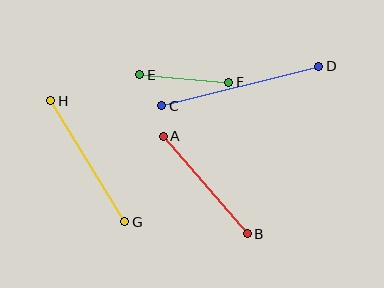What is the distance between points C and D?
The distance is approximately 162 pixels.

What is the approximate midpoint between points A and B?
The midpoint is at approximately (205, 185) pixels.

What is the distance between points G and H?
The distance is approximately 142 pixels.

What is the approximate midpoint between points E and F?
The midpoint is at approximately (184, 78) pixels.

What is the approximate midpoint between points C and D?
The midpoint is at approximately (240, 86) pixels.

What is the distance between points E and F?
The distance is approximately 90 pixels.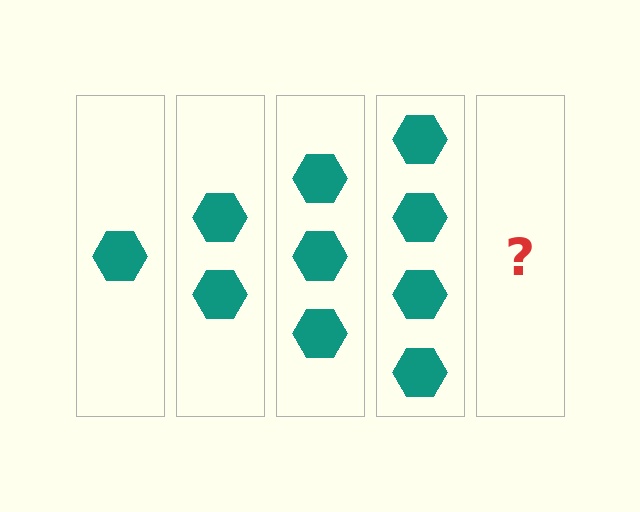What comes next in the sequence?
The next element should be 5 hexagons.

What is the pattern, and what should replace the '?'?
The pattern is that each step adds one more hexagon. The '?' should be 5 hexagons.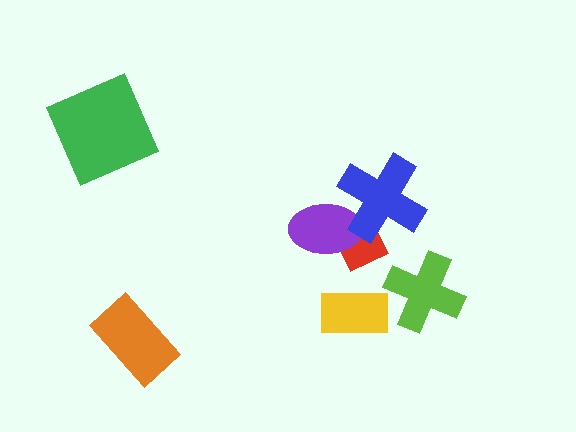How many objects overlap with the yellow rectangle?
0 objects overlap with the yellow rectangle.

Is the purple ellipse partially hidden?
Yes, it is partially covered by another shape.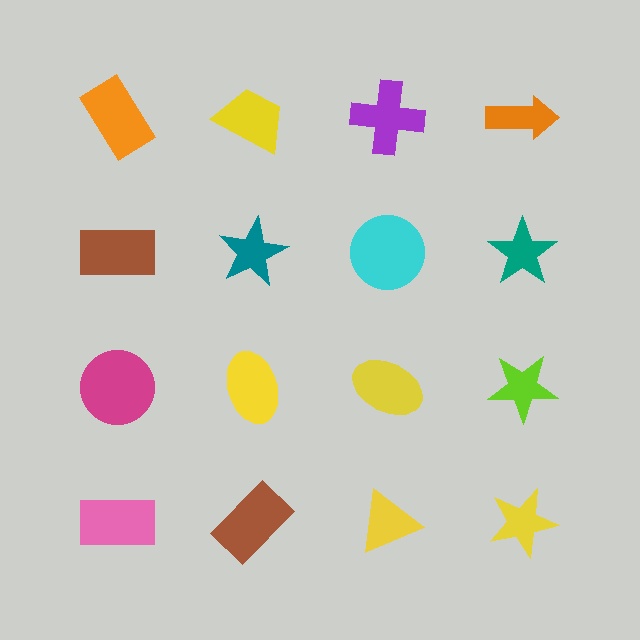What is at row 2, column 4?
A teal star.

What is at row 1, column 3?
A purple cross.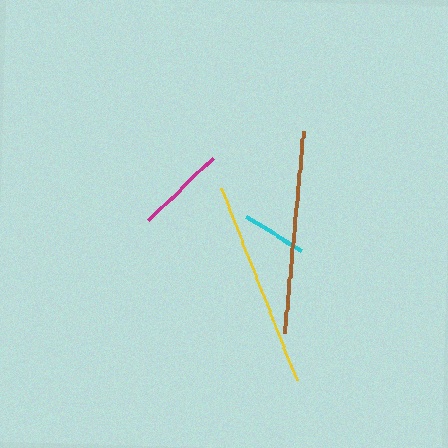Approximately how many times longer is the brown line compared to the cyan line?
The brown line is approximately 3.1 times the length of the cyan line.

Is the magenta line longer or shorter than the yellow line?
The yellow line is longer than the magenta line.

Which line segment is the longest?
The yellow line is the longest at approximately 206 pixels.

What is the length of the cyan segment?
The cyan segment is approximately 65 pixels long.